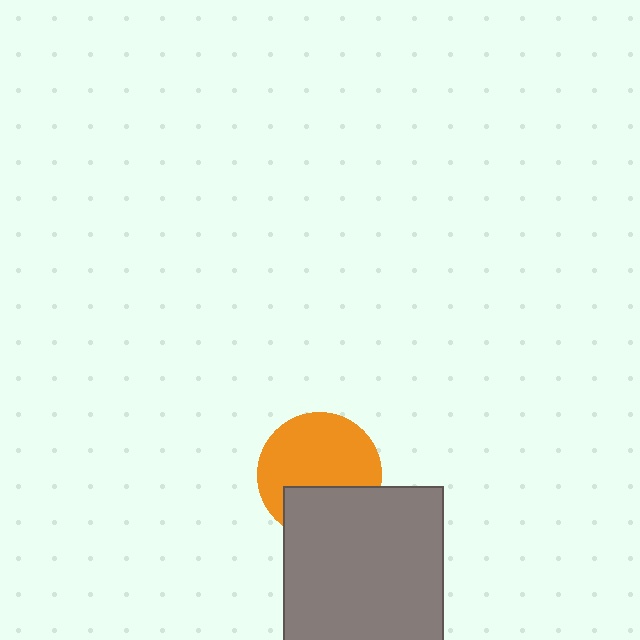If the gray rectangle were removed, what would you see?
You would see the complete orange circle.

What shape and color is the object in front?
The object in front is a gray rectangle.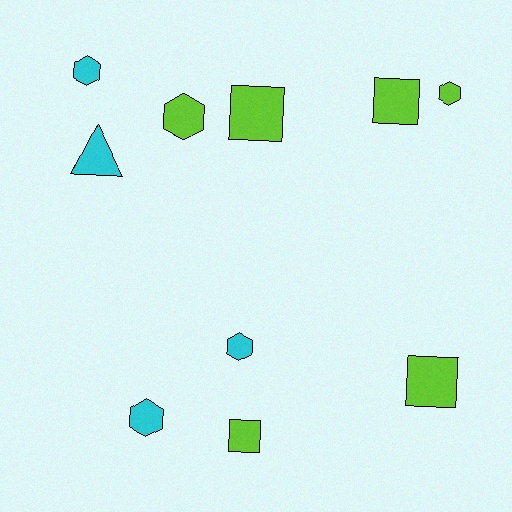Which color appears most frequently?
Lime, with 6 objects.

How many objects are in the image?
There are 10 objects.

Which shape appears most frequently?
Hexagon, with 5 objects.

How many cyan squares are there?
There are no cyan squares.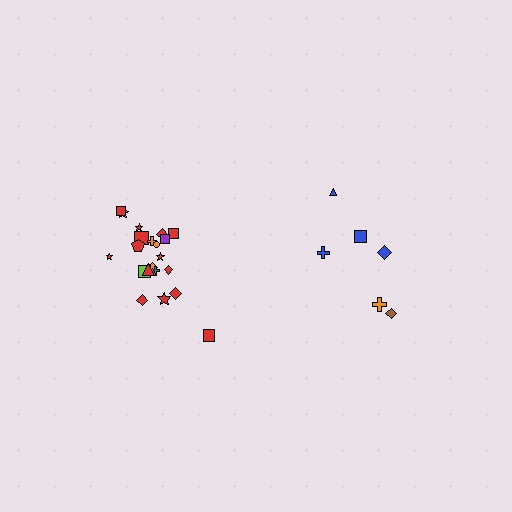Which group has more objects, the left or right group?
The left group.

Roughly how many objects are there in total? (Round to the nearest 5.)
Roughly 30 objects in total.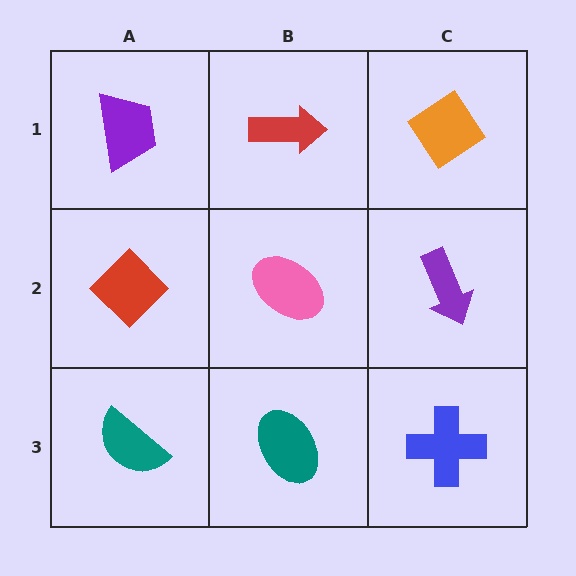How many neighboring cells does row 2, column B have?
4.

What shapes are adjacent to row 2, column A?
A purple trapezoid (row 1, column A), a teal semicircle (row 3, column A), a pink ellipse (row 2, column B).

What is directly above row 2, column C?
An orange diamond.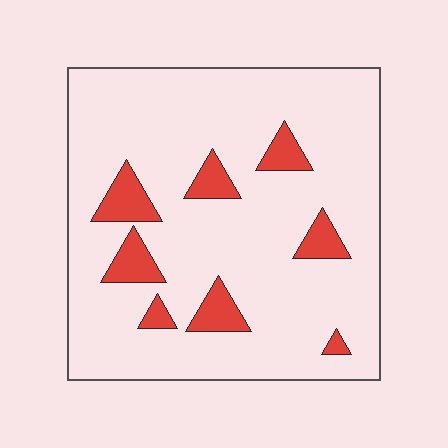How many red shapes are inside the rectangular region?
8.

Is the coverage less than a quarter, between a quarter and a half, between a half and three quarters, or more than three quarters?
Less than a quarter.